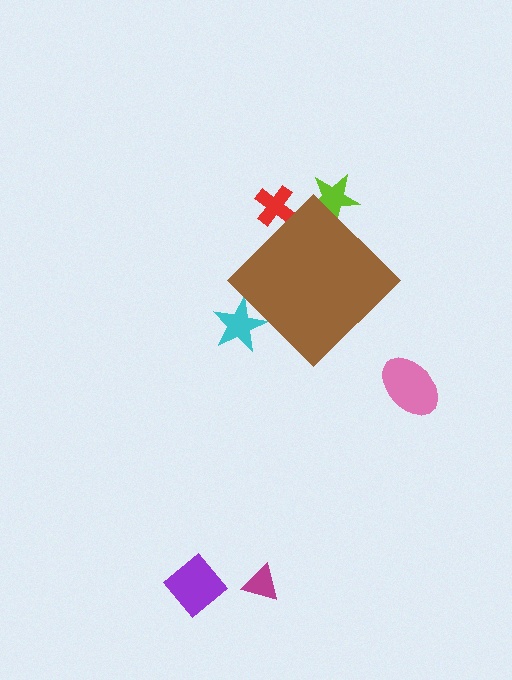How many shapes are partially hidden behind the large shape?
3 shapes are partially hidden.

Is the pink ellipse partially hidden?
No, the pink ellipse is fully visible.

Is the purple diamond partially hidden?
No, the purple diamond is fully visible.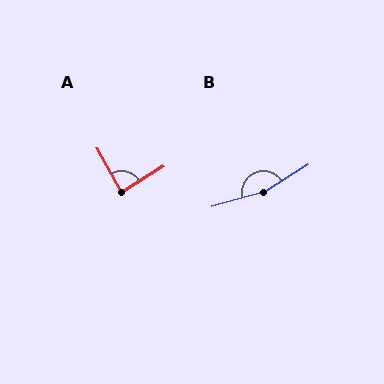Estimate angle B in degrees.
Approximately 164 degrees.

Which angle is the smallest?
A, at approximately 87 degrees.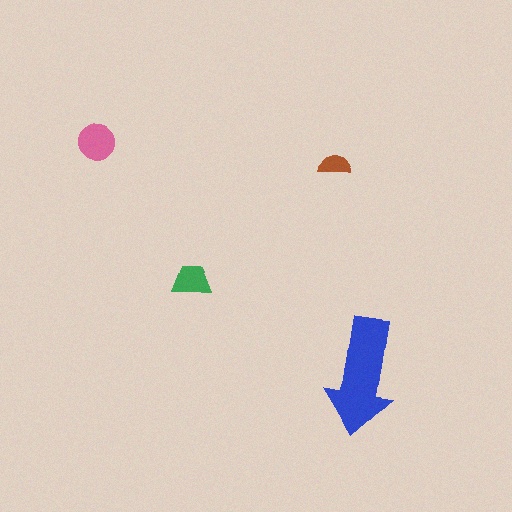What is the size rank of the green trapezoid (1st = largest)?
3rd.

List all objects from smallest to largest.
The brown semicircle, the green trapezoid, the pink circle, the blue arrow.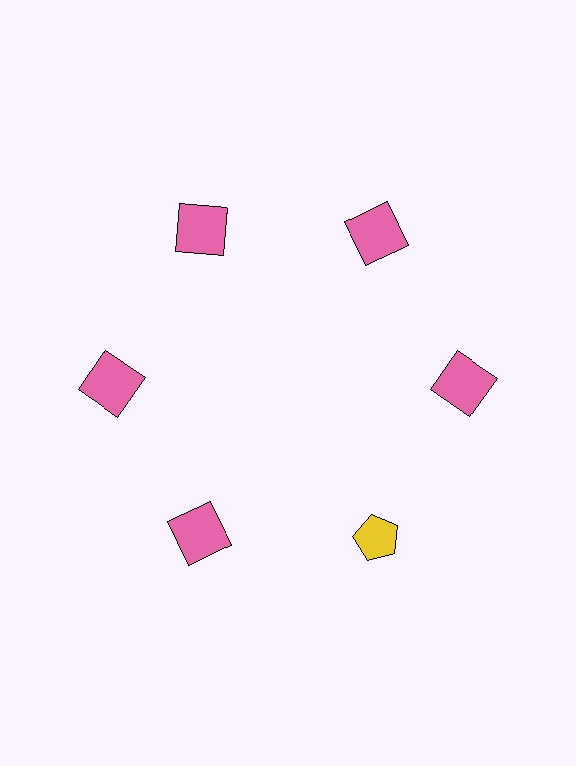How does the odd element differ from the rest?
It differs in both color (yellow instead of pink) and shape (pentagon instead of square).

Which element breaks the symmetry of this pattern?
The yellow pentagon at roughly the 5 o'clock position breaks the symmetry. All other shapes are pink squares.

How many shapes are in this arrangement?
There are 6 shapes arranged in a ring pattern.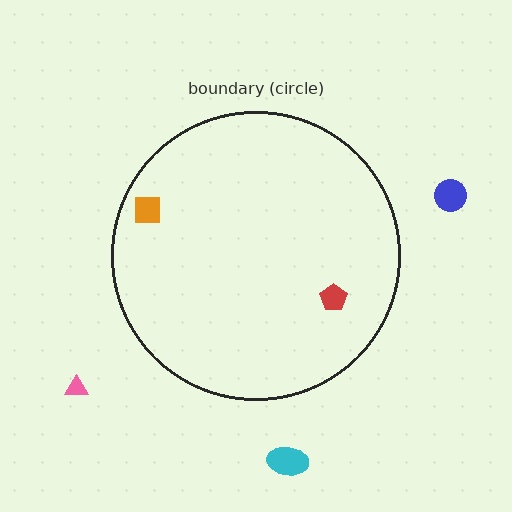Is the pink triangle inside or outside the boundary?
Outside.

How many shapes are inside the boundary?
2 inside, 3 outside.